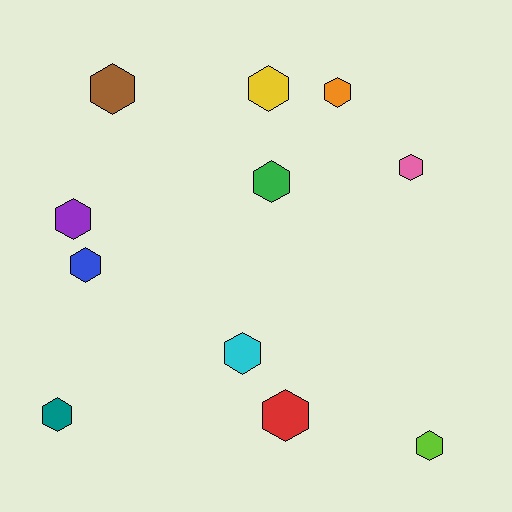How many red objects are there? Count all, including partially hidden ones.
There is 1 red object.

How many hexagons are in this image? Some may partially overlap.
There are 11 hexagons.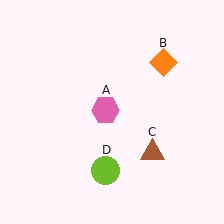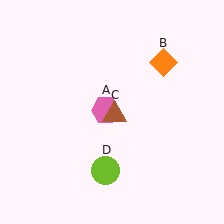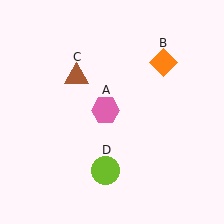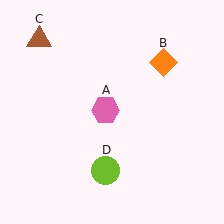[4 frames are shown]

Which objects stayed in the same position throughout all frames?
Pink hexagon (object A) and orange diamond (object B) and lime circle (object D) remained stationary.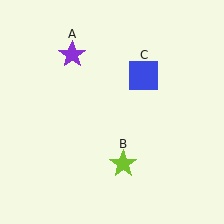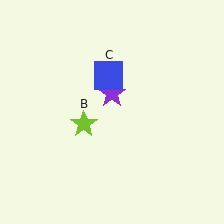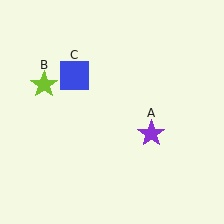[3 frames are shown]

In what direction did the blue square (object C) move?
The blue square (object C) moved left.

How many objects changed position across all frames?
3 objects changed position: purple star (object A), lime star (object B), blue square (object C).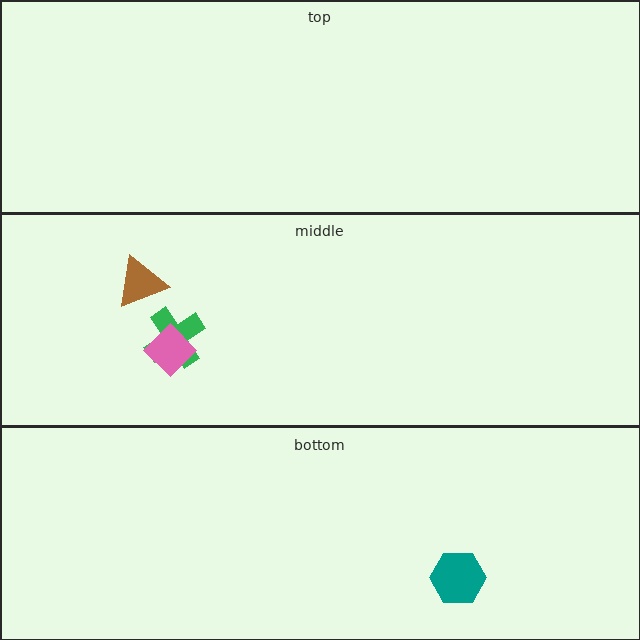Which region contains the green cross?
The middle region.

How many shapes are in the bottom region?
1.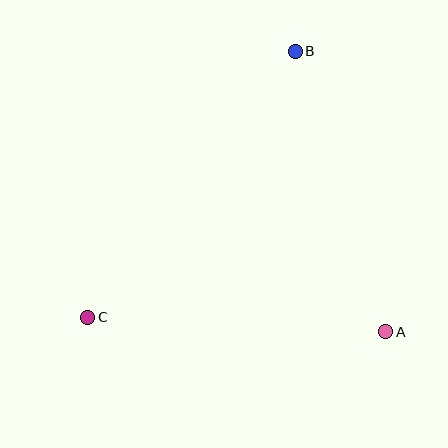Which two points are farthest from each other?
Points B and C are farthest from each other.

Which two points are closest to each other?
Points A and B are closest to each other.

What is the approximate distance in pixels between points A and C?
The distance between A and C is approximately 299 pixels.